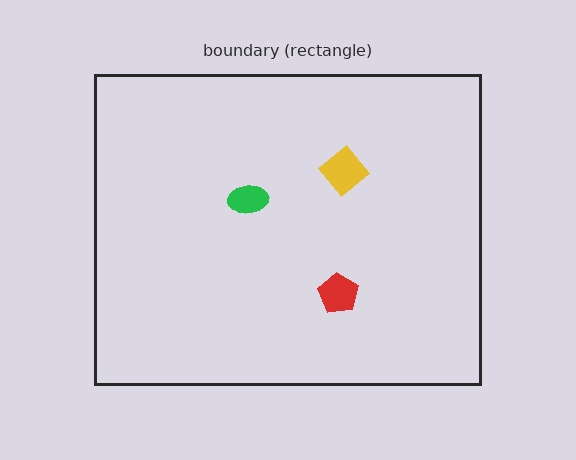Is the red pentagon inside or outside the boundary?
Inside.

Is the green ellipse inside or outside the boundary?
Inside.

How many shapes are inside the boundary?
3 inside, 0 outside.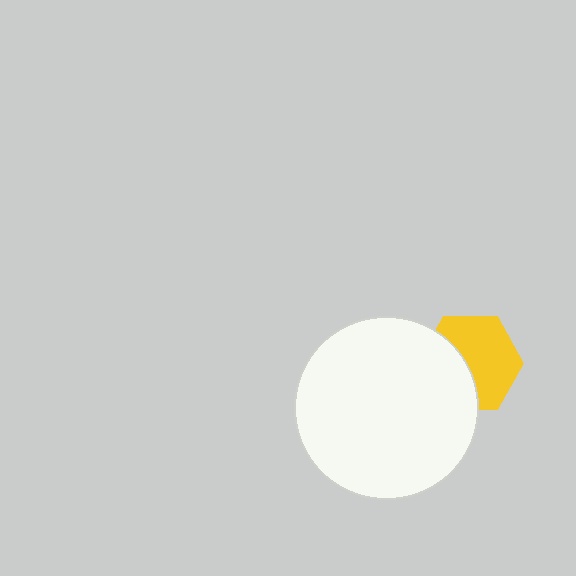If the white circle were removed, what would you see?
You would see the complete yellow hexagon.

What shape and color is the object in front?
The object in front is a white circle.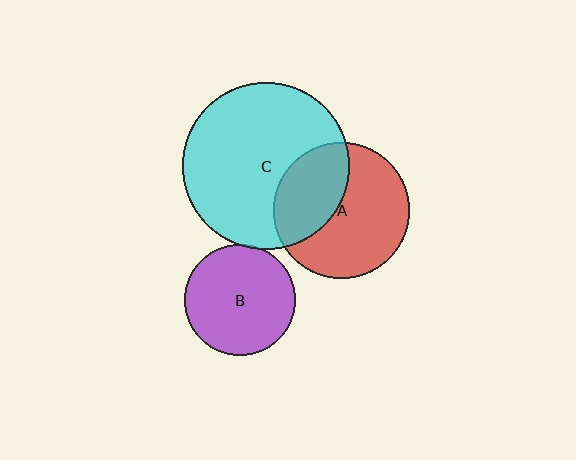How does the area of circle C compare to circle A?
Approximately 1.5 times.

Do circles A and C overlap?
Yes.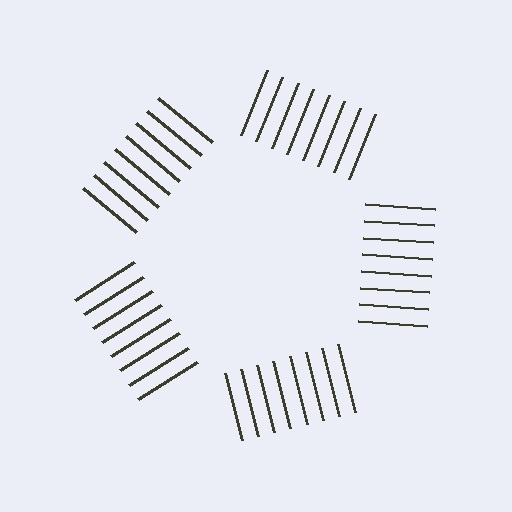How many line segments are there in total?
40 — 8 along each of the 5 edges.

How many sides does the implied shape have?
5 sides — the line-ends trace a pentagon.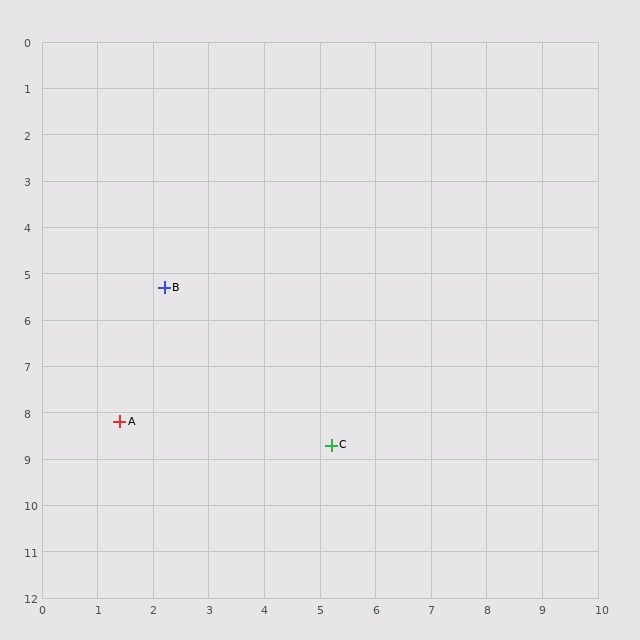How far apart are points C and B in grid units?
Points C and B are about 4.5 grid units apart.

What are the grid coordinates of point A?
Point A is at approximately (1.4, 8.2).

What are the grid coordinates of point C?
Point C is at approximately (5.2, 8.7).